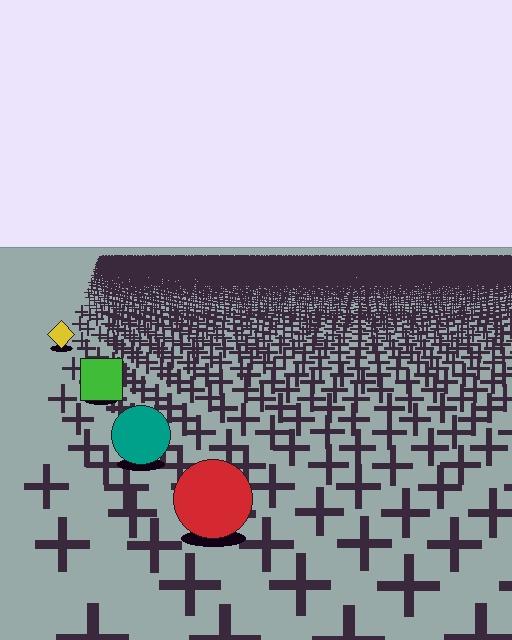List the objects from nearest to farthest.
From nearest to farthest: the red circle, the teal circle, the green square, the yellow diamond.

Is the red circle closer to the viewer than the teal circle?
Yes. The red circle is closer — you can tell from the texture gradient: the ground texture is coarser near it.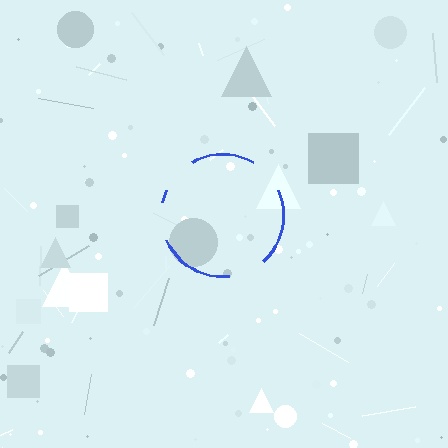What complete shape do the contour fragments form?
The contour fragments form a circle.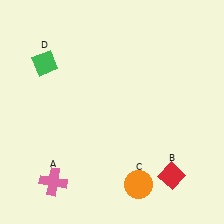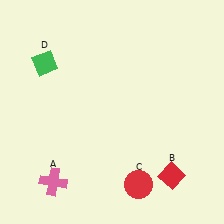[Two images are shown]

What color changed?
The circle (C) changed from orange in Image 1 to red in Image 2.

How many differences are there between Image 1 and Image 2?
There is 1 difference between the two images.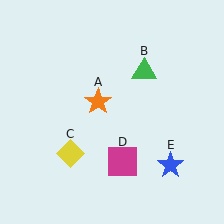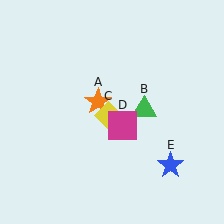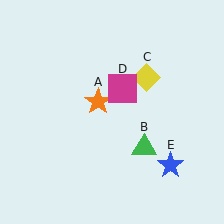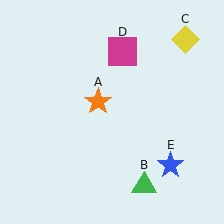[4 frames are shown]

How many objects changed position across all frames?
3 objects changed position: green triangle (object B), yellow diamond (object C), magenta square (object D).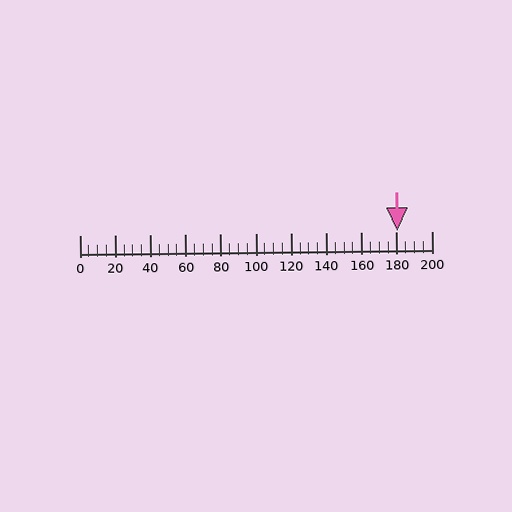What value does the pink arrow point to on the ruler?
The pink arrow points to approximately 180.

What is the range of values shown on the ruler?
The ruler shows values from 0 to 200.